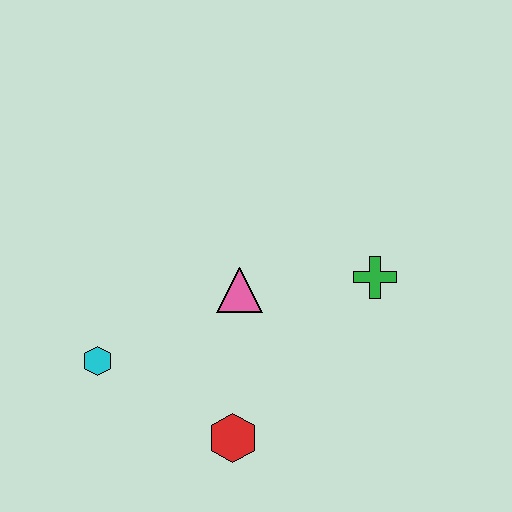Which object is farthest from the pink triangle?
The cyan hexagon is farthest from the pink triangle.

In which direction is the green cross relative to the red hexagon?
The green cross is above the red hexagon.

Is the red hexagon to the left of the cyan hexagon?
No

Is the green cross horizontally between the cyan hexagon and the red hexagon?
No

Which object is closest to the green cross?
The pink triangle is closest to the green cross.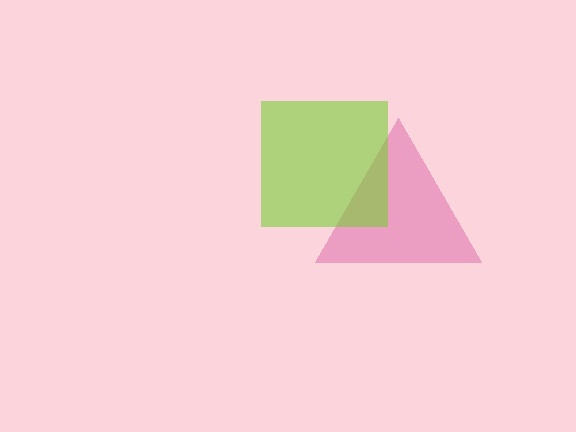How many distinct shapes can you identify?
There are 2 distinct shapes: a pink triangle, a lime square.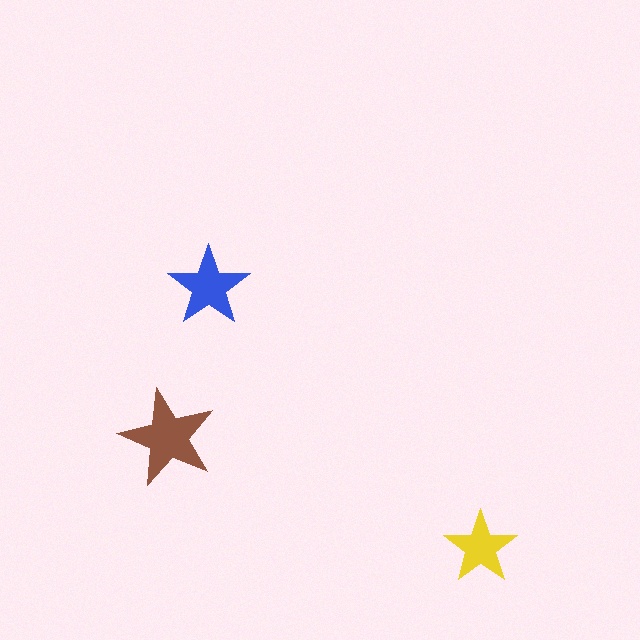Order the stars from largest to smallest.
the brown one, the blue one, the yellow one.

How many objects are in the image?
There are 3 objects in the image.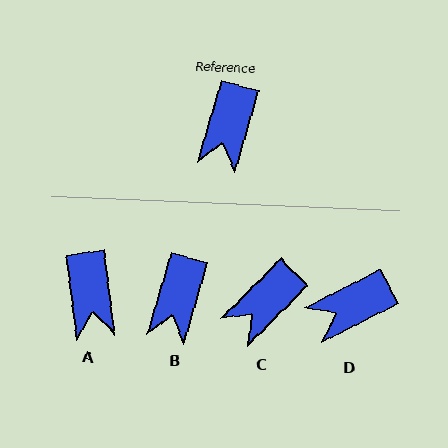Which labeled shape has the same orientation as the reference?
B.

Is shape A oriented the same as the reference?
No, it is off by about 24 degrees.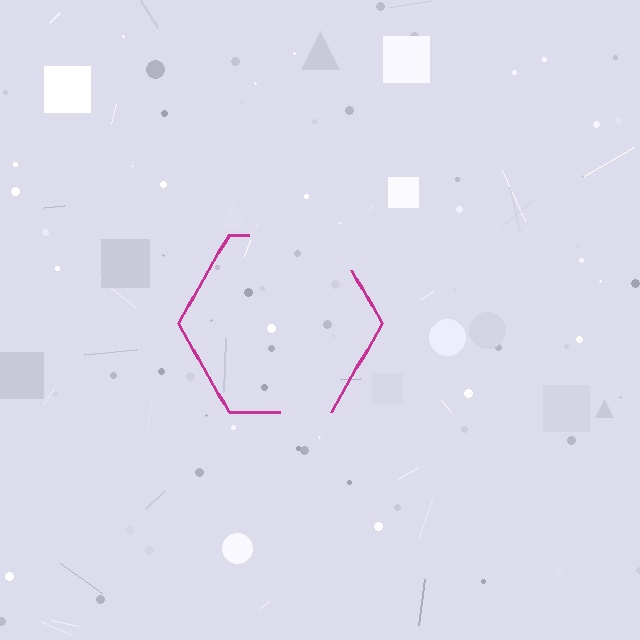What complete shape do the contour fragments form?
The contour fragments form a hexagon.